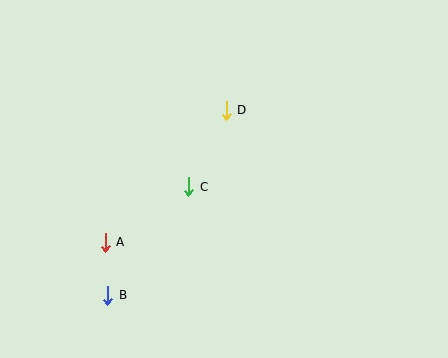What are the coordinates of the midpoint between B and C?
The midpoint between B and C is at (148, 241).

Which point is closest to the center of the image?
Point C at (189, 187) is closest to the center.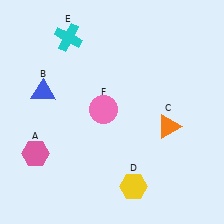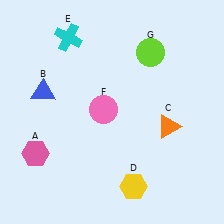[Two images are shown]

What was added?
A lime circle (G) was added in Image 2.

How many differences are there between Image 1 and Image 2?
There is 1 difference between the two images.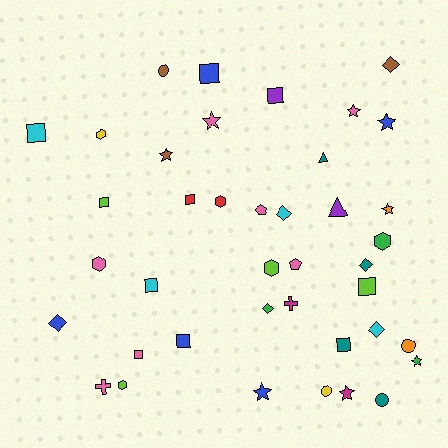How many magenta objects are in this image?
There are 2 magenta objects.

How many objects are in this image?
There are 40 objects.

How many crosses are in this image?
There are 2 crosses.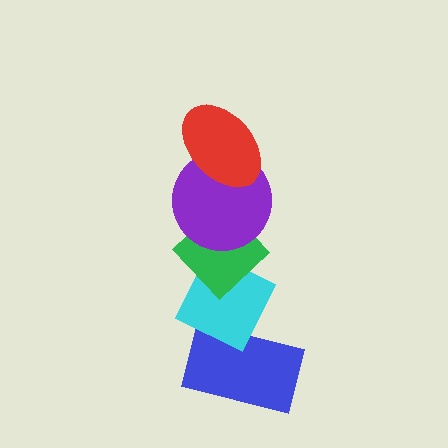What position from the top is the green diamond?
The green diamond is 3rd from the top.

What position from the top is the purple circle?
The purple circle is 2nd from the top.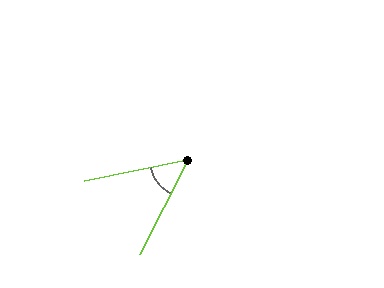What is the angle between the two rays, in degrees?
Approximately 51 degrees.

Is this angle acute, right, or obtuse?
It is acute.